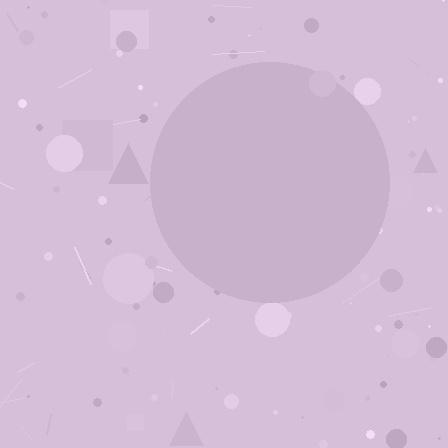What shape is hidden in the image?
A circle is hidden in the image.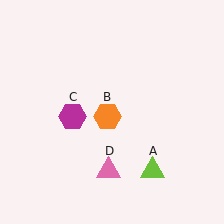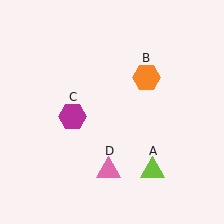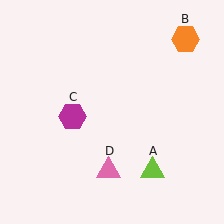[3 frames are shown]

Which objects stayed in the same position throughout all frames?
Lime triangle (object A) and magenta hexagon (object C) and pink triangle (object D) remained stationary.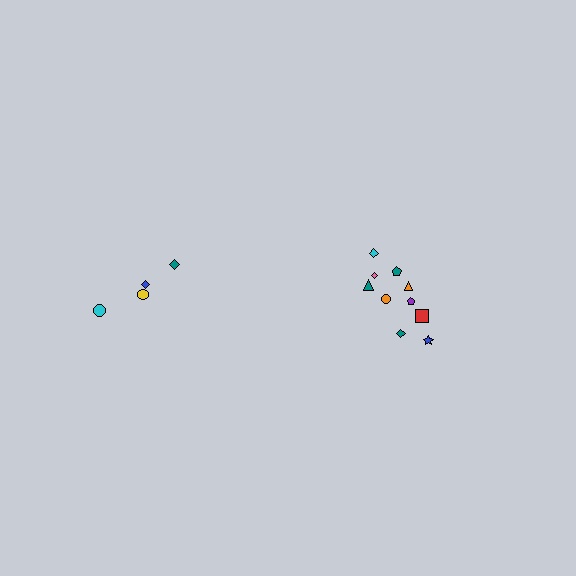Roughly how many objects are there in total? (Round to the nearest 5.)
Roughly 15 objects in total.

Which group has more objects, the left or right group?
The right group.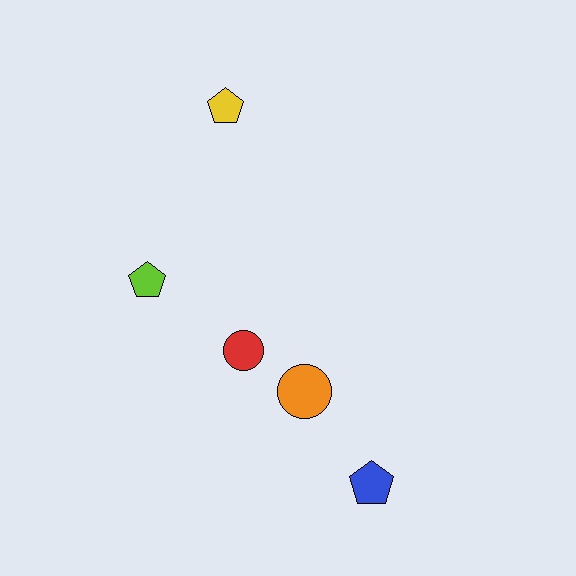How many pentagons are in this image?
There are 3 pentagons.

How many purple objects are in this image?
There are no purple objects.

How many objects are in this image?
There are 5 objects.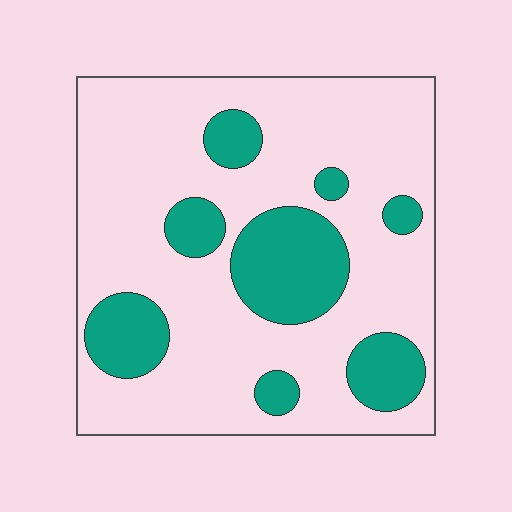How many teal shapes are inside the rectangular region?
8.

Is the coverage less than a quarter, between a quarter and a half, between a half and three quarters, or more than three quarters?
Less than a quarter.